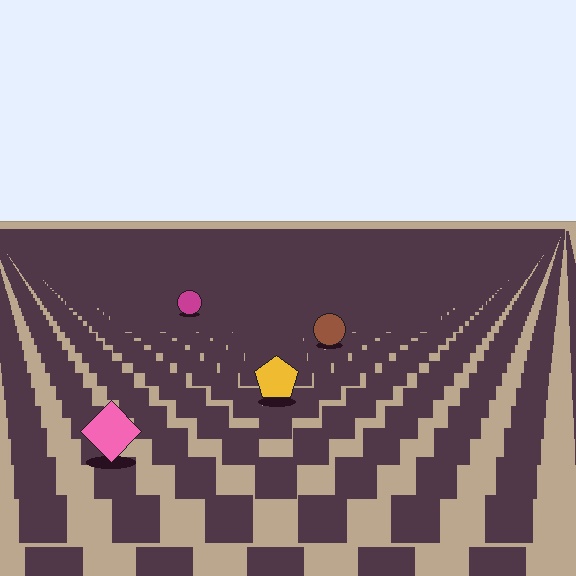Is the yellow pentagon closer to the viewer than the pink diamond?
No. The pink diamond is closer — you can tell from the texture gradient: the ground texture is coarser near it.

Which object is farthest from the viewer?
The magenta circle is farthest from the viewer. It appears smaller and the ground texture around it is denser.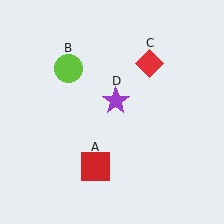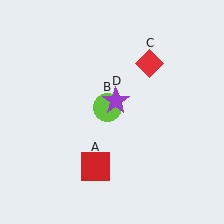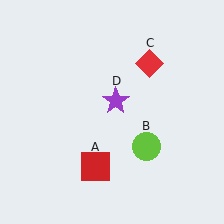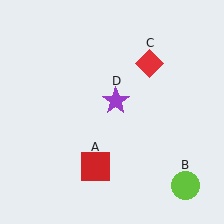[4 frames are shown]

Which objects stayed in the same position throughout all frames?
Red square (object A) and red diamond (object C) and purple star (object D) remained stationary.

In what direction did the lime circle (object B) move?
The lime circle (object B) moved down and to the right.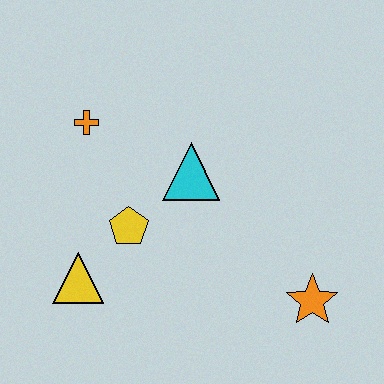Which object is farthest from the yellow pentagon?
The orange star is farthest from the yellow pentagon.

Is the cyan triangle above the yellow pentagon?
Yes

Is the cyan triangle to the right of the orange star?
No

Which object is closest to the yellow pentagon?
The yellow triangle is closest to the yellow pentagon.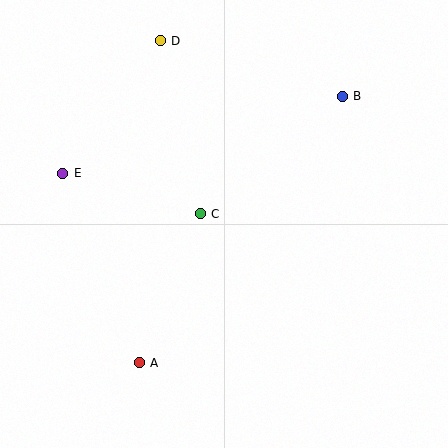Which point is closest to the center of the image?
Point C at (200, 214) is closest to the center.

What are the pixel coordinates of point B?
Point B is at (342, 96).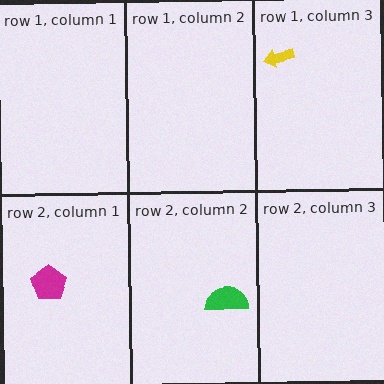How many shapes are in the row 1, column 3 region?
1.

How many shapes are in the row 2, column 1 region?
1.